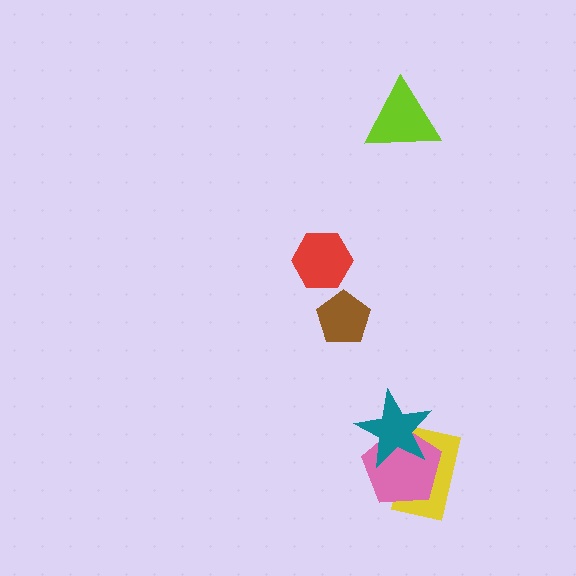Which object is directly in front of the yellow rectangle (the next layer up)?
The pink pentagon is directly in front of the yellow rectangle.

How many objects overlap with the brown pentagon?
0 objects overlap with the brown pentagon.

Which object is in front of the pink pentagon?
The teal star is in front of the pink pentagon.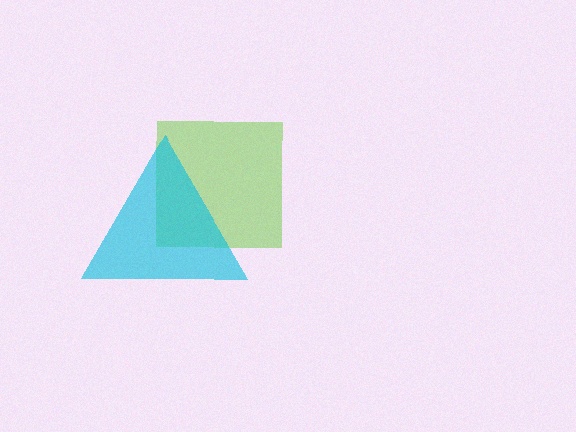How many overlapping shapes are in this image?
There are 2 overlapping shapes in the image.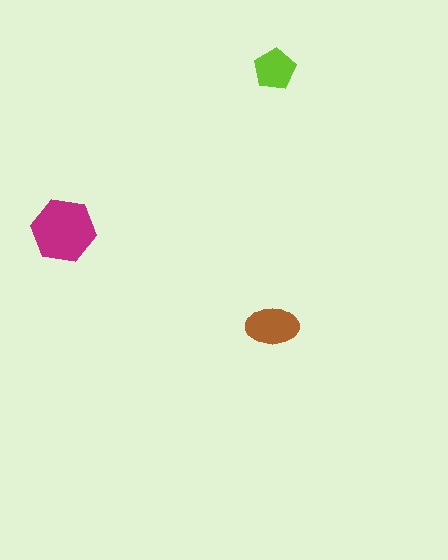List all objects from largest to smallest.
The magenta hexagon, the brown ellipse, the lime pentagon.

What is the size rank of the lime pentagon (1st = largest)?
3rd.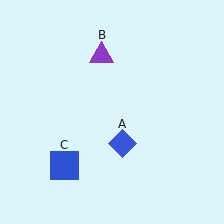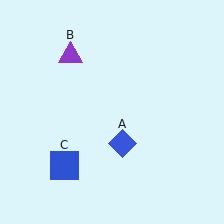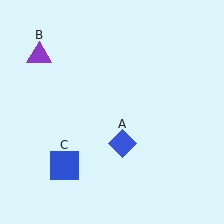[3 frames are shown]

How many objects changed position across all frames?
1 object changed position: purple triangle (object B).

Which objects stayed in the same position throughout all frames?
Blue diamond (object A) and blue square (object C) remained stationary.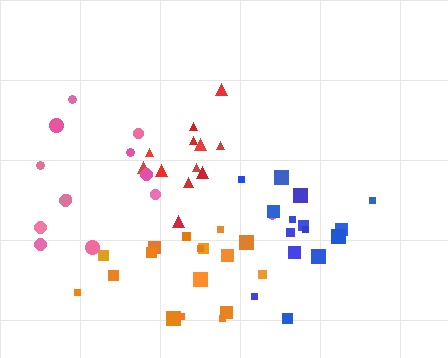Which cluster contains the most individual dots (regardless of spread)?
Orange (17).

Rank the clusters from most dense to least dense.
red, orange, blue, pink.